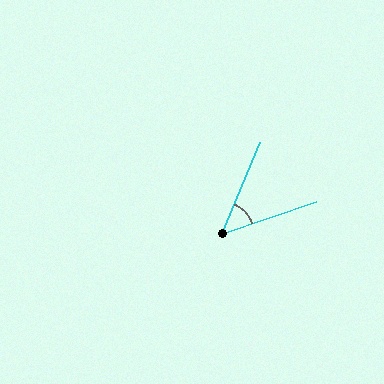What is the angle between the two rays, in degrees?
Approximately 48 degrees.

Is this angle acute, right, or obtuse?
It is acute.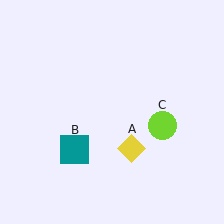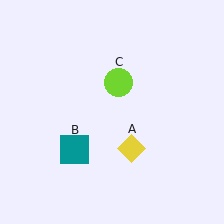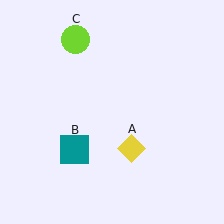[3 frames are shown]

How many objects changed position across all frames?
1 object changed position: lime circle (object C).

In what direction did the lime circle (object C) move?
The lime circle (object C) moved up and to the left.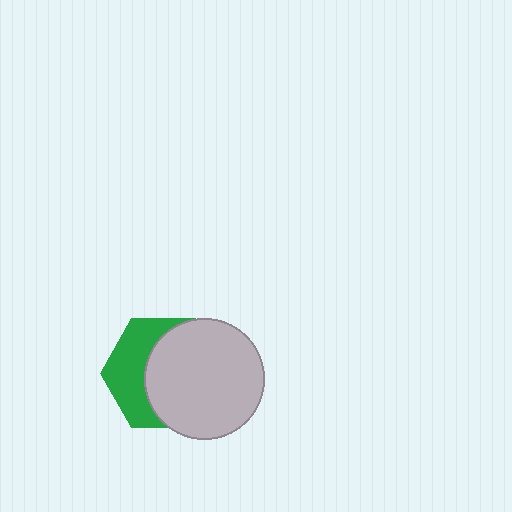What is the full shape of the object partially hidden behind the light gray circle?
The partially hidden object is a green hexagon.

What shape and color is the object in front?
The object in front is a light gray circle.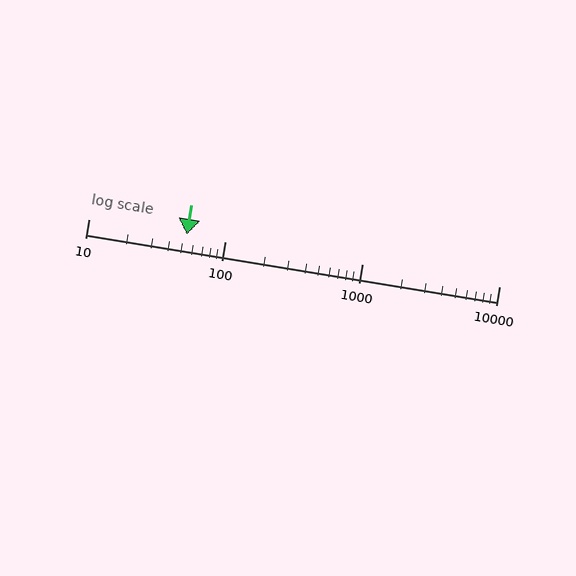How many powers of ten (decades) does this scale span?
The scale spans 3 decades, from 10 to 10000.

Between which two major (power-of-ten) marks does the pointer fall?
The pointer is between 10 and 100.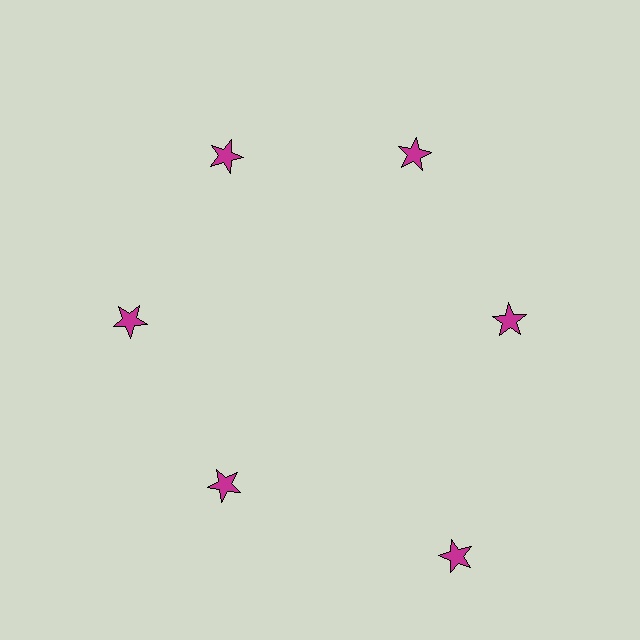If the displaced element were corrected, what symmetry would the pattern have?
It would have 6-fold rotational symmetry — the pattern would map onto itself every 60 degrees.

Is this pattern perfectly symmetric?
No. The 6 magenta stars are arranged in a ring, but one element near the 5 o'clock position is pushed outward from the center, breaking the 6-fold rotational symmetry.